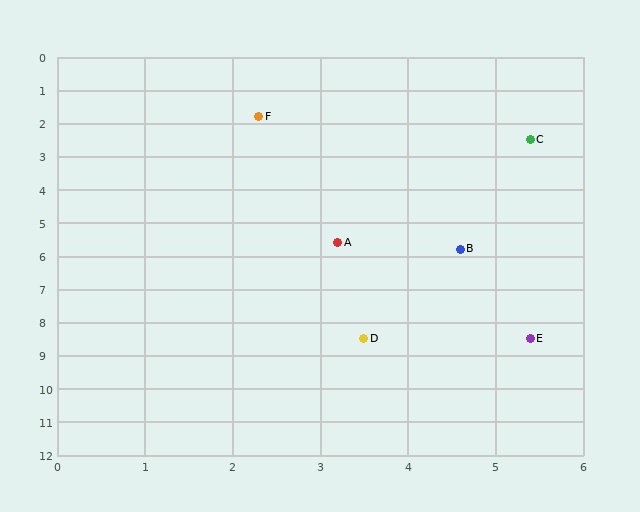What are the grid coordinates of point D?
Point D is at approximately (3.5, 8.5).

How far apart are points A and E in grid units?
Points A and E are about 3.6 grid units apart.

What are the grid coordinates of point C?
Point C is at approximately (5.4, 2.5).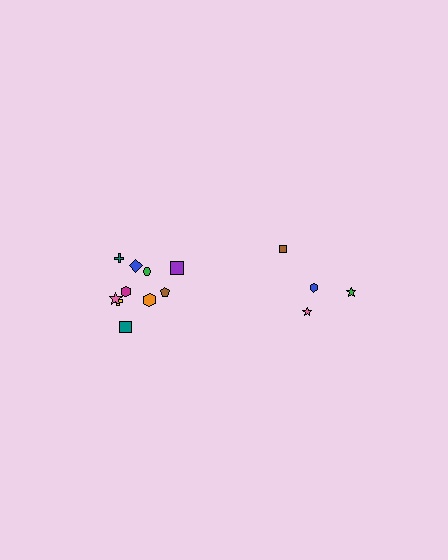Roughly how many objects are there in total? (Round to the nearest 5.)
Roughly 15 objects in total.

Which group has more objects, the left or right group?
The left group.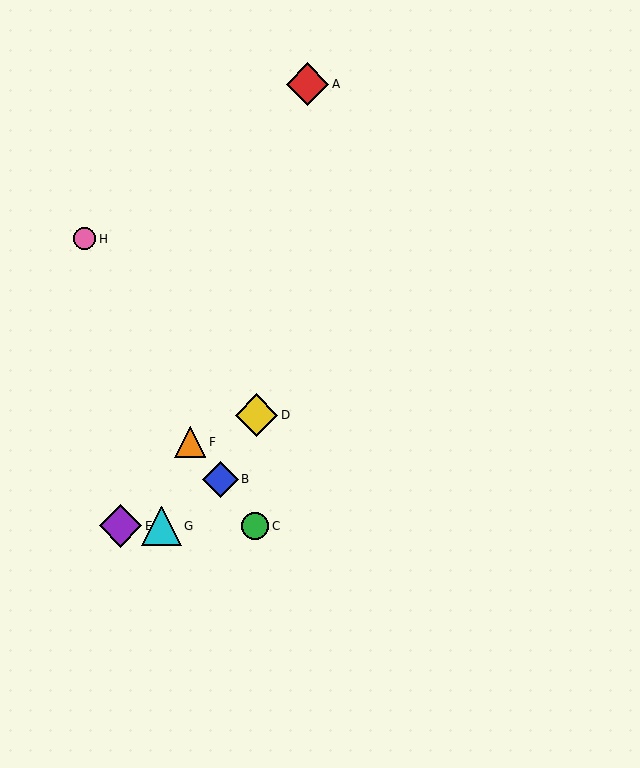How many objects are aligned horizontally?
3 objects (C, E, G) are aligned horizontally.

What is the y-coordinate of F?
Object F is at y≈442.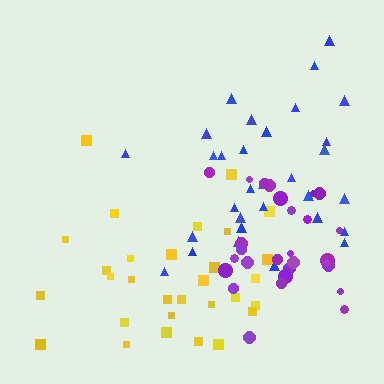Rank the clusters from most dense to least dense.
purple, blue, yellow.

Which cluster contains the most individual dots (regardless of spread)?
Blue (31).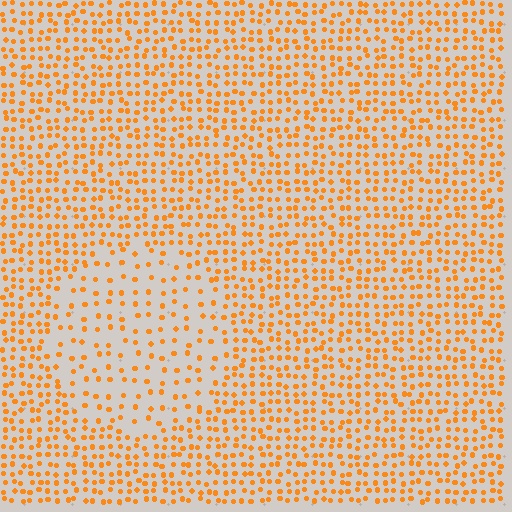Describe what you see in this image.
The image contains small orange elements arranged at two different densities. A circle-shaped region is visible where the elements are less densely packed than the surrounding area.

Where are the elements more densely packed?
The elements are more densely packed outside the circle boundary.